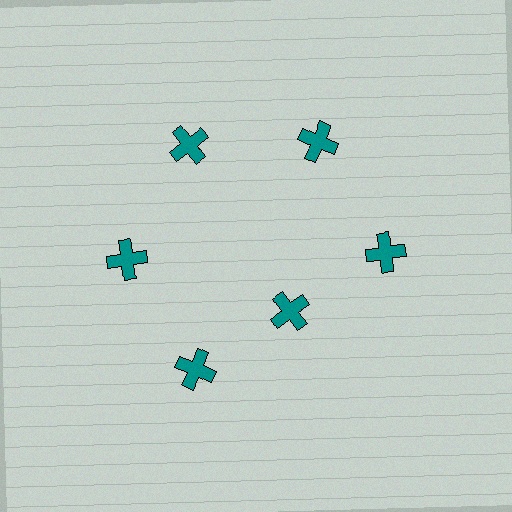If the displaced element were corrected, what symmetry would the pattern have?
It would have 6-fold rotational symmetry — the pattern would map onto itself every 60 degrees.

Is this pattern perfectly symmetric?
No. The 6 teal crosses are arranged in a ring, but one element near the 5 o'clock position is pulled inward toward the center, breaking the 6-fold rotational symmetry.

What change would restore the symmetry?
The symmetry would be restored by moving it outward, back onto the ring so that all 6 crosses sit at equal angles and equal distance from the center.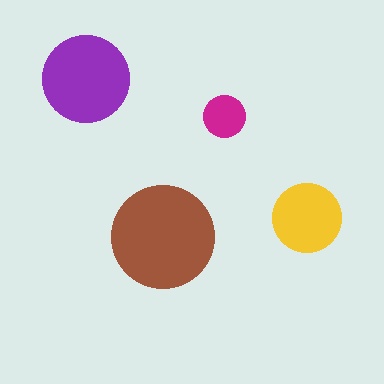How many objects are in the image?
There are 4 objects in the image.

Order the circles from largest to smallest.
the brown one, the purple one, the yellow one, the magenta one.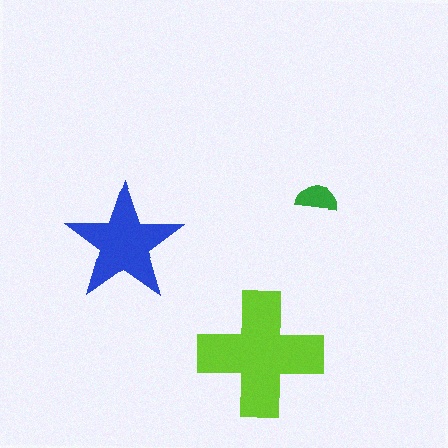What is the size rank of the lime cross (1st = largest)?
1st.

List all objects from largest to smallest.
The lime cross, the blue star, the green semicircle.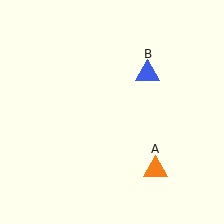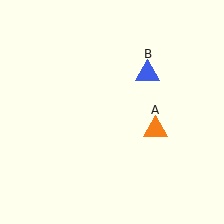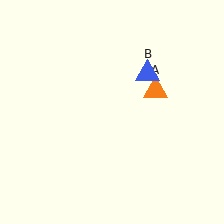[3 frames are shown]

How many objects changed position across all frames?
1 object changed position: orange triangle (object A).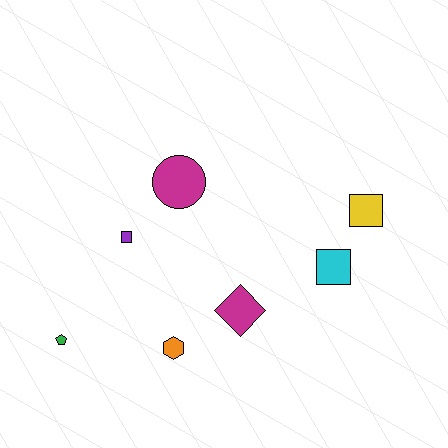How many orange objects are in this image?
There is 1 orange object.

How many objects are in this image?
There are 7 objects.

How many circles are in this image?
There is 1 circle.